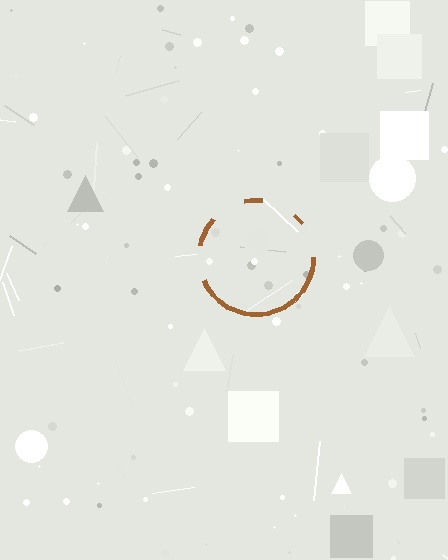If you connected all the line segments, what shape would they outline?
They would outline a circle.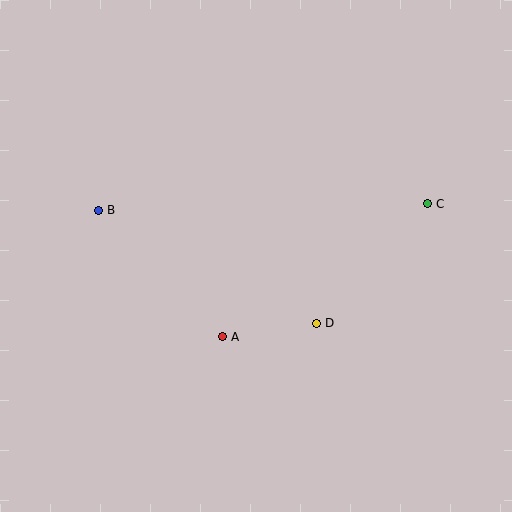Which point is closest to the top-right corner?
Point C is closest to the top-right corner.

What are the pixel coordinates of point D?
Point D is at (317, 323).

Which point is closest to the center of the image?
Point A at (223, 337) is closest to the center.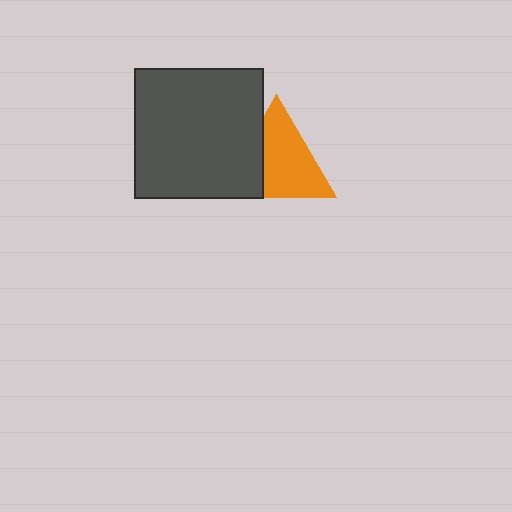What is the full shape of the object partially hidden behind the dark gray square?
The partially hidden object is an orange triangle.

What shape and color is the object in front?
The object in front is a dark gray square.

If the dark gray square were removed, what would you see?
You would see the complete orange triangle.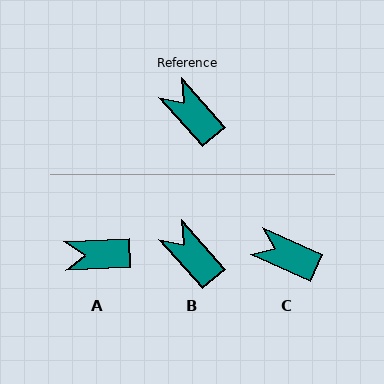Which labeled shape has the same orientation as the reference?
B.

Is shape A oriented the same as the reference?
No, it is off by about 51 degrees.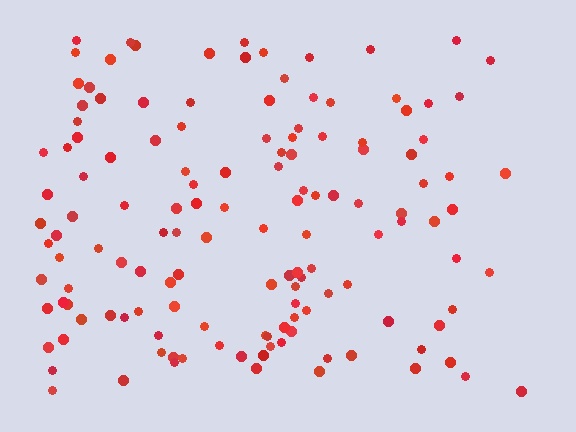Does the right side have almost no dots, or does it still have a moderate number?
Still a moderate number, just noticeably fewer than the left.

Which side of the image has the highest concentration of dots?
The left.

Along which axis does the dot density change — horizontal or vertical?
Horizontal.